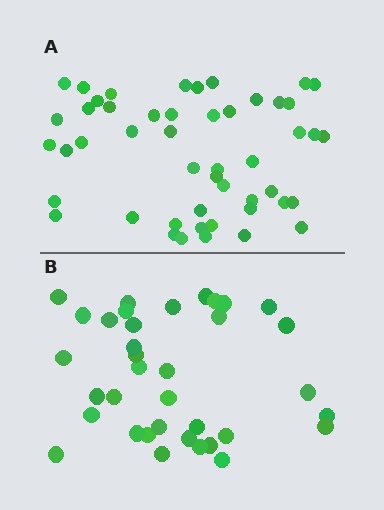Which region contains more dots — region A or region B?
Region A (the top region) has more dots.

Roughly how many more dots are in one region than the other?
Region A has approximately 15 more dots than region B.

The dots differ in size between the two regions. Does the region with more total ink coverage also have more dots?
No. Region B has more total ink coverage because its dots are larger, but region A actually contains more individual dots. Total area can be misleading — the number of items is what matters here.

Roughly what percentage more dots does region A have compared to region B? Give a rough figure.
About 35% more.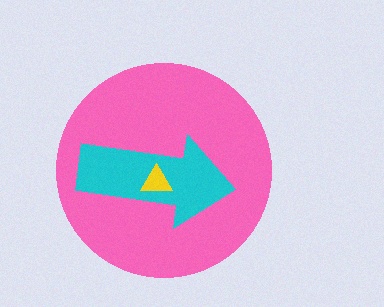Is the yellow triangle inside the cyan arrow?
Yes.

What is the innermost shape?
The yellow triangle.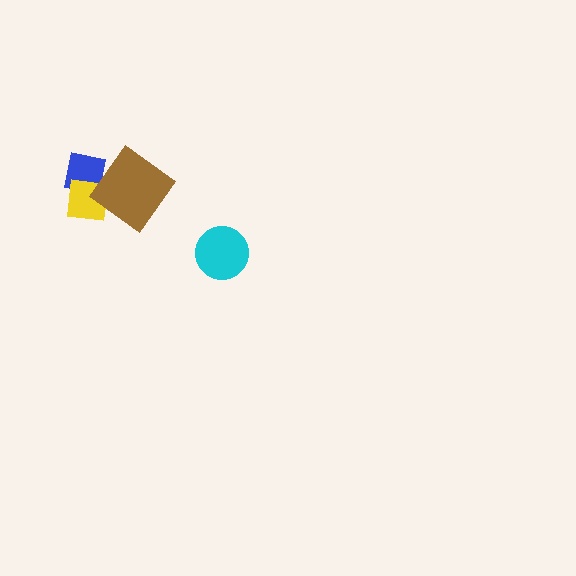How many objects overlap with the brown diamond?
2 objects overlap with the brown diamond.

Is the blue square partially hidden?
Yes, it is partially covered by another shape.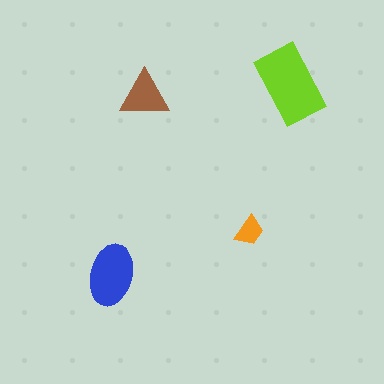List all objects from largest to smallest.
The lime rectangle, the blue ellipse, the brown triangle, the orange trapezoid.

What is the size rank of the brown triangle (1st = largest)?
3rd.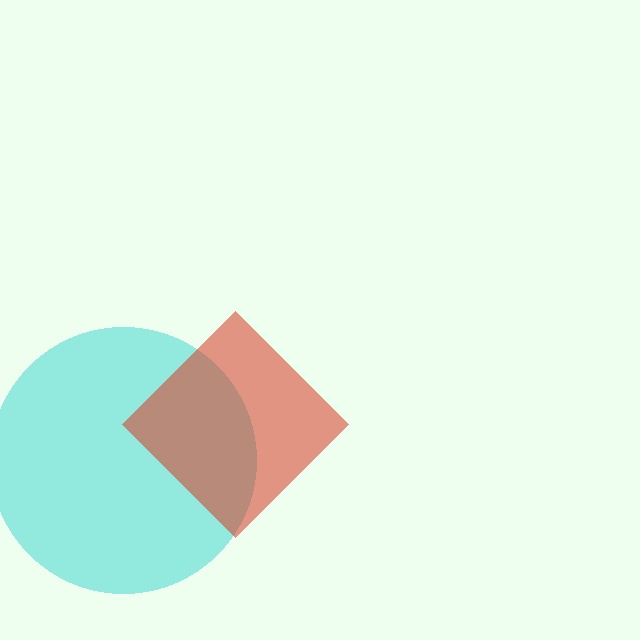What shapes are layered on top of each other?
The layered shapes are: a cyan circle, a red diamond.